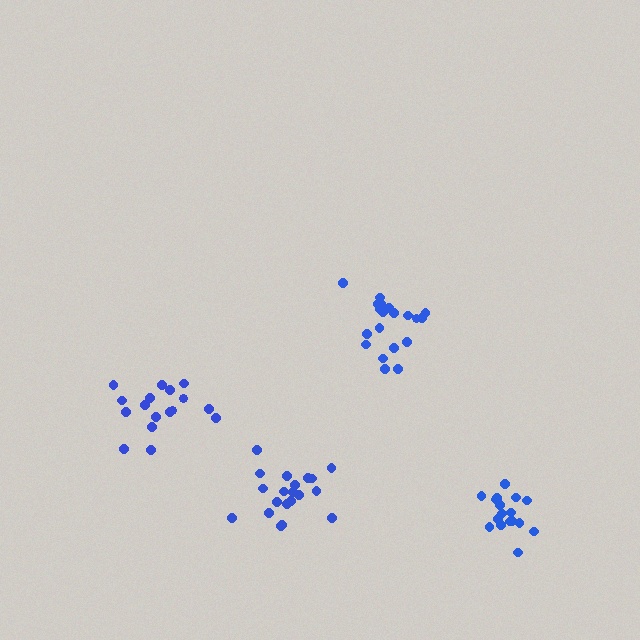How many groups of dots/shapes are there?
There are 4 groups.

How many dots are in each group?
Group 1: 17 dots, Group 2: 20 dots, Group 3: 21 dots, Group 4: 17 dots (75 total).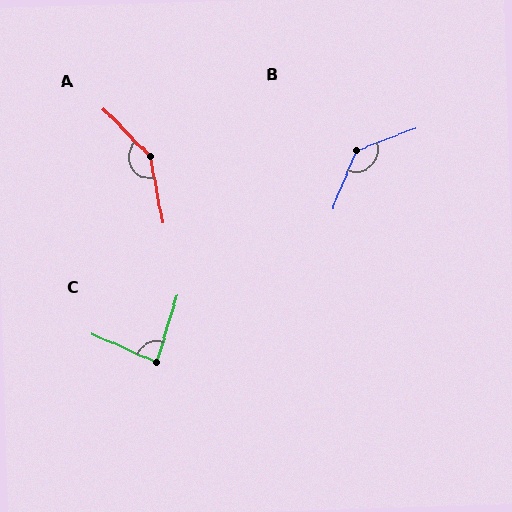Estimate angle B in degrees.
Approximately 132 degrees.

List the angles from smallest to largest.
C (83°), B (132°), A (146°).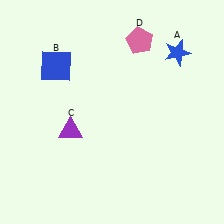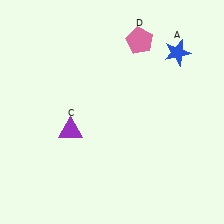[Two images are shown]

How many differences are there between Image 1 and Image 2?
There is 1 difference between the two images.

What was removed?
The blue square (B) was removed in Image 2.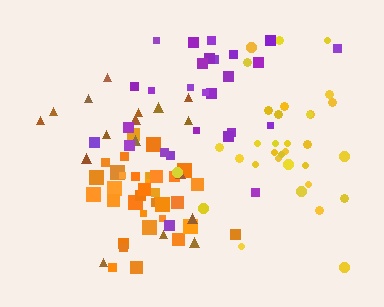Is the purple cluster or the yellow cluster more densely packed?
Yellow.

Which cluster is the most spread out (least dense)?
Brown.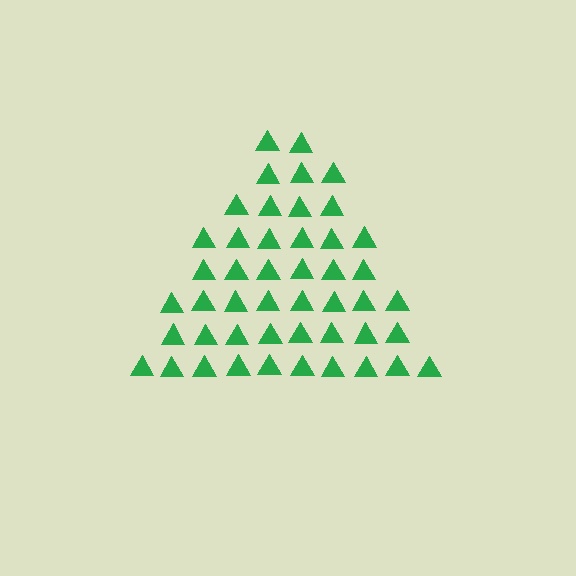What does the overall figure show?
The overall figure shows a triangle.